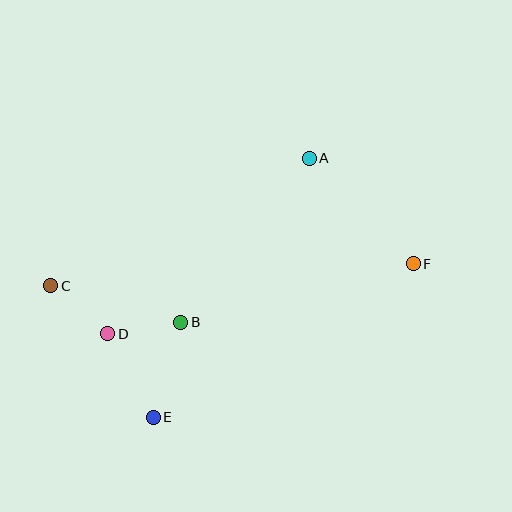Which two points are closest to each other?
Points B and D are closest to each other.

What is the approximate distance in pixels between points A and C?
The distance between A and C is approximately 288 pixels.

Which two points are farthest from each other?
Points C and F are farthest from each other.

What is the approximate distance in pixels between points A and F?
The distance between A and F is approximately 148 pixels.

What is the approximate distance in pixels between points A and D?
The distance between A and D is approximately 267 pixels.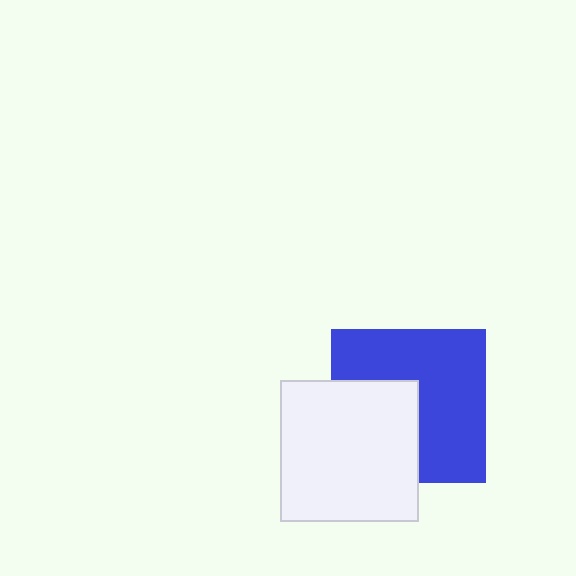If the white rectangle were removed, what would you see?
You would see the complete blue square.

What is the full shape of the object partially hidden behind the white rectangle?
The partially hidden object is a blue square.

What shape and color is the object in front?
The object in front is a white rectangle.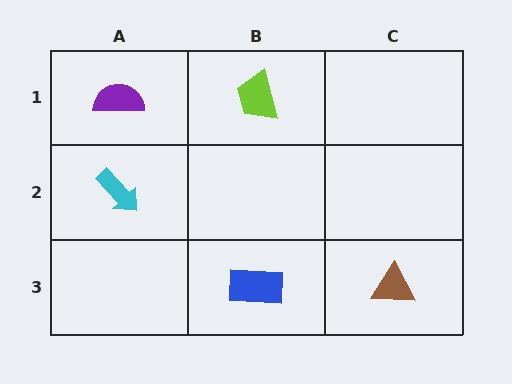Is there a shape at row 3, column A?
No, that cell is empty.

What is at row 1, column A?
A purple semicircle.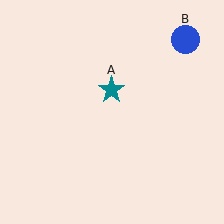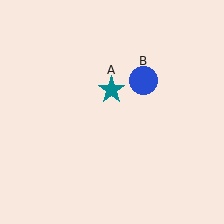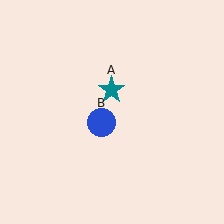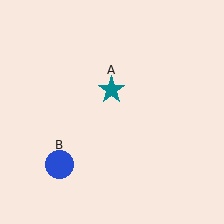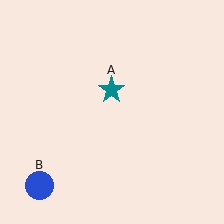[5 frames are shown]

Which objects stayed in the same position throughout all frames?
Teal star (object A) remained stationary.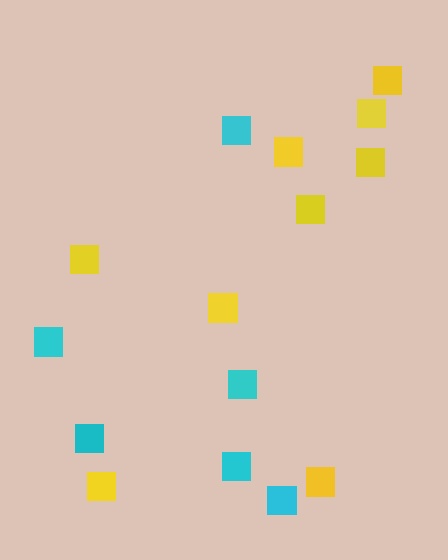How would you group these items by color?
There are 2 groups: one group of cyan squares (6) and one group of yellow squares (9).